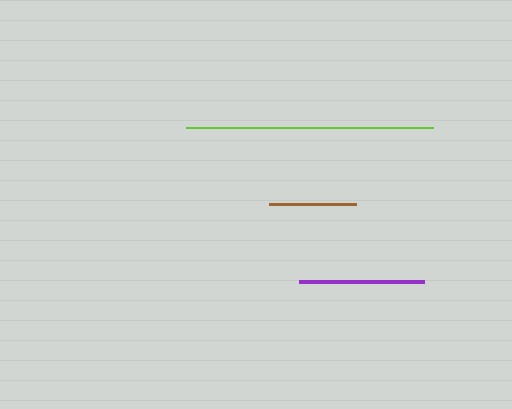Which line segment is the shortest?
The brown line is the shortest at approximately 87 pixels.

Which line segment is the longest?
The lime line is the longest at approximately 247 pixels.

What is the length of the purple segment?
The purple segment is approximately 124 pixels long.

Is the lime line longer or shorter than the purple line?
The lime line is longer than the purple line.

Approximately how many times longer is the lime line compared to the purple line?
The lime line is approximately 2.0 times the length of the purple line.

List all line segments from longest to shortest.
From longest to shortest: lime, purple, brown.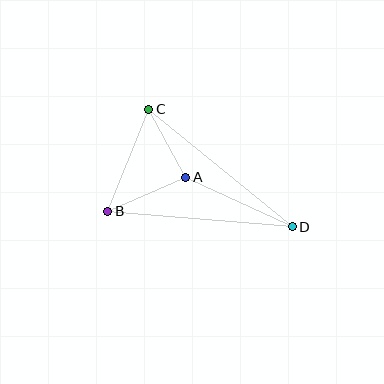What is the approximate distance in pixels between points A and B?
The distance between A and B is approximately 85 pixels.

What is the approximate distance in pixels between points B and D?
The distance between B and D is approximately 185 pixels.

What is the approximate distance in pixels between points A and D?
The distance between A and D is approximately 118 pixels.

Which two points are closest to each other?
Points A and C are closest to each other.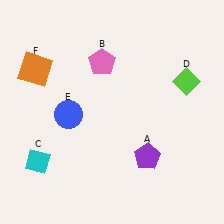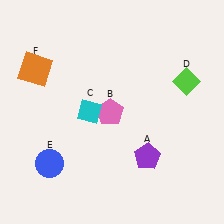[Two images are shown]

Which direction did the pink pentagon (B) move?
The pink pentagon (B) moved down.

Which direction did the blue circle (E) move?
The blue circle (E) moved down.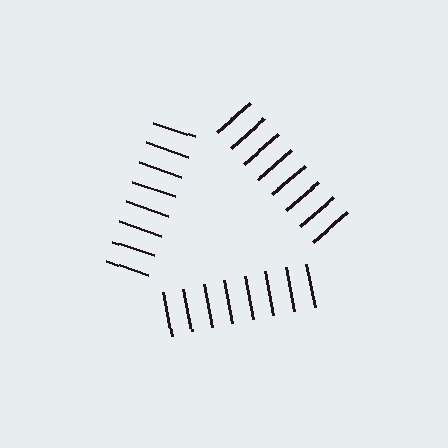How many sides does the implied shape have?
3 sides — the line-ends trace a triangle.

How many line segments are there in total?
24 — 8 along each of the 3 edges.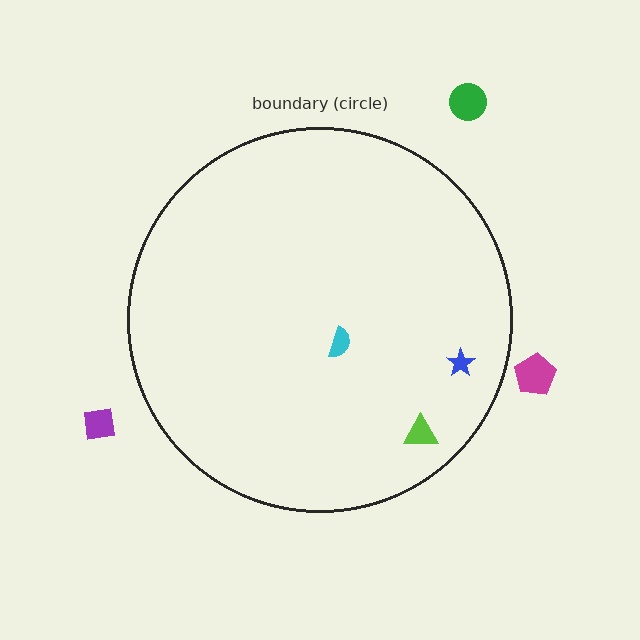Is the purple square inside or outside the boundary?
Outside.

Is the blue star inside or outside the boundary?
Inside.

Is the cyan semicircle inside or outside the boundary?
Inside.